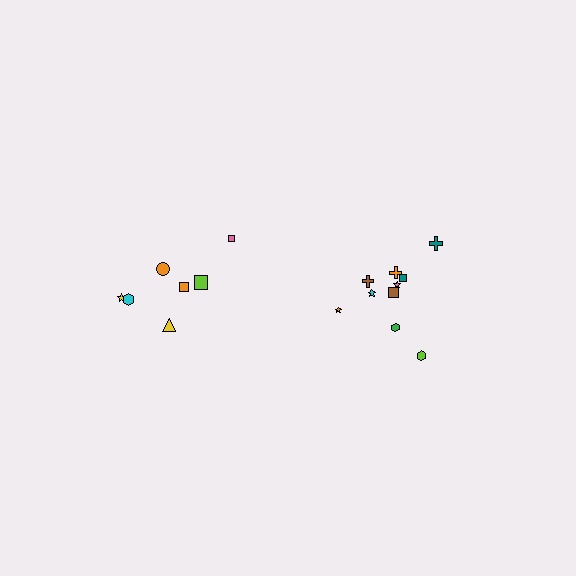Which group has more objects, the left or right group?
The right group.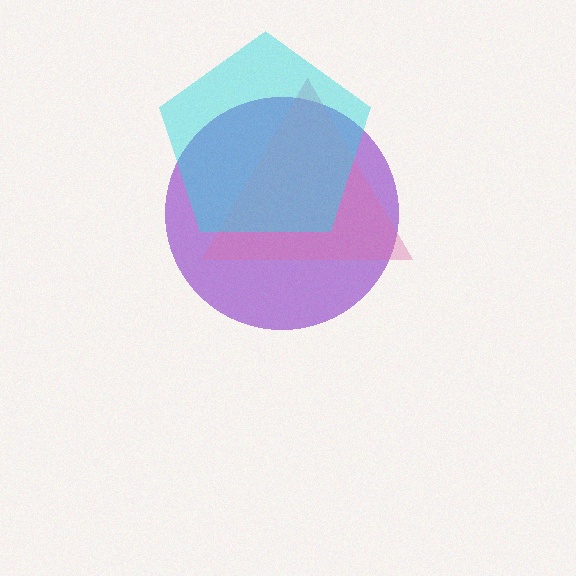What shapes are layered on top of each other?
The layered shapes are: a purple circle, a pink triangle, a cyan pentagon.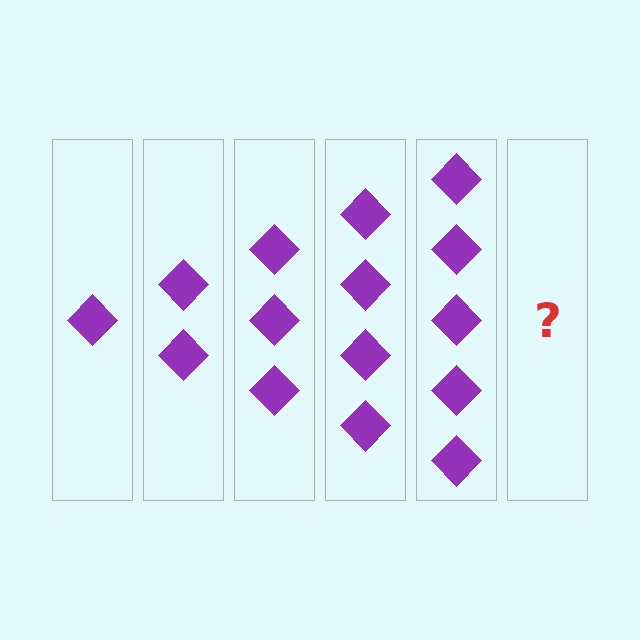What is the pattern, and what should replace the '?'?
The pattern is that each step adds one more diamond. The '?' should be 6 diamonds.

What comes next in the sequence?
The next element should be 6 diamonds.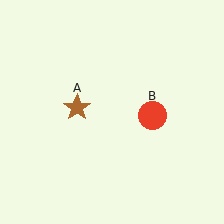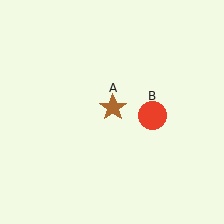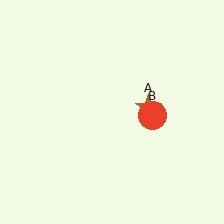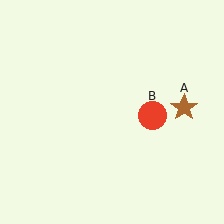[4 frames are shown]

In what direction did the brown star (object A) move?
The brown star (object A) moved right.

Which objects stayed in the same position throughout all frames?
Red circle (object B) remained stationary.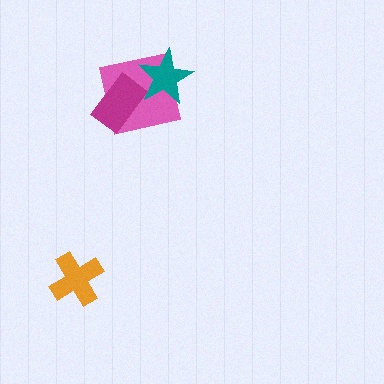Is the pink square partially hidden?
Yes, it is partially covered by another shape.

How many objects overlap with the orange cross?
0 objects overlap with the orange cross.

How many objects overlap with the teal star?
1 object overlaps with the teal star.